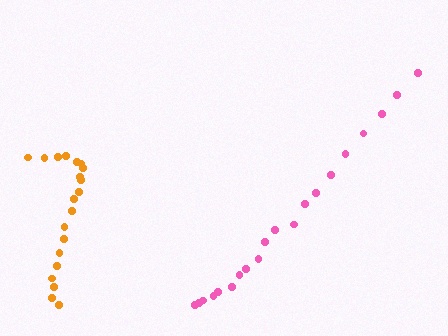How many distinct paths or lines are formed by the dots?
There are 2 distinct paths.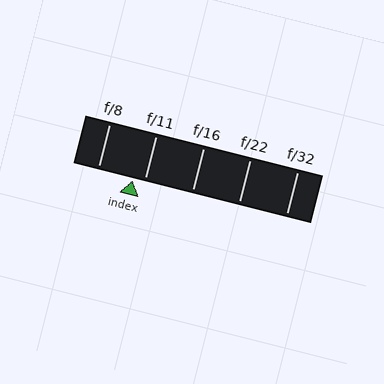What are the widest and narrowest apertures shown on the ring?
The widest aperture shown is f/8 and the narrowest is f/32.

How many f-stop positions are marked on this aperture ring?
There are 5 f-stop positions marked.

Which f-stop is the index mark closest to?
The index mark is closest to f/11.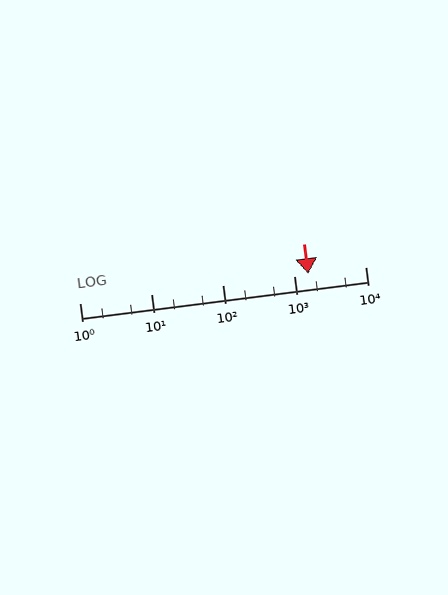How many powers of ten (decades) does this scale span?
The scale spans 4 decades, from 1 to 10000.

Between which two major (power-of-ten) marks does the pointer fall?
The pointer is between 1000 and 10000.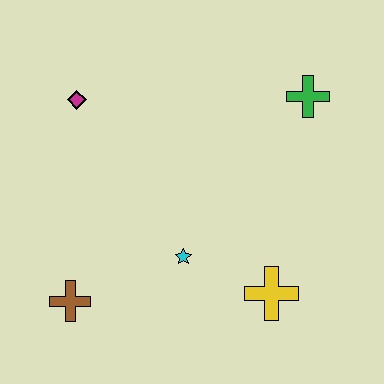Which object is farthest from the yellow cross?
The magenta diamond is farthest from the yellow cross.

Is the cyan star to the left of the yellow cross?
Yes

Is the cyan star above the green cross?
No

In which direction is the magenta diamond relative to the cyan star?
The magenta diamond is above the cyan star.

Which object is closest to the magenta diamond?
The cyan star is closest to the magenta diamond.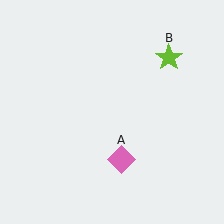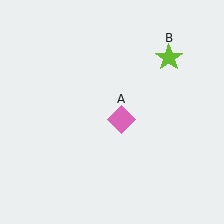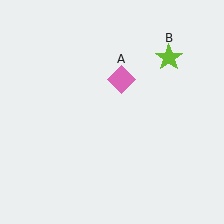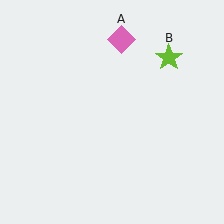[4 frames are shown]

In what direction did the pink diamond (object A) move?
The pink diamond (object A) moved up.